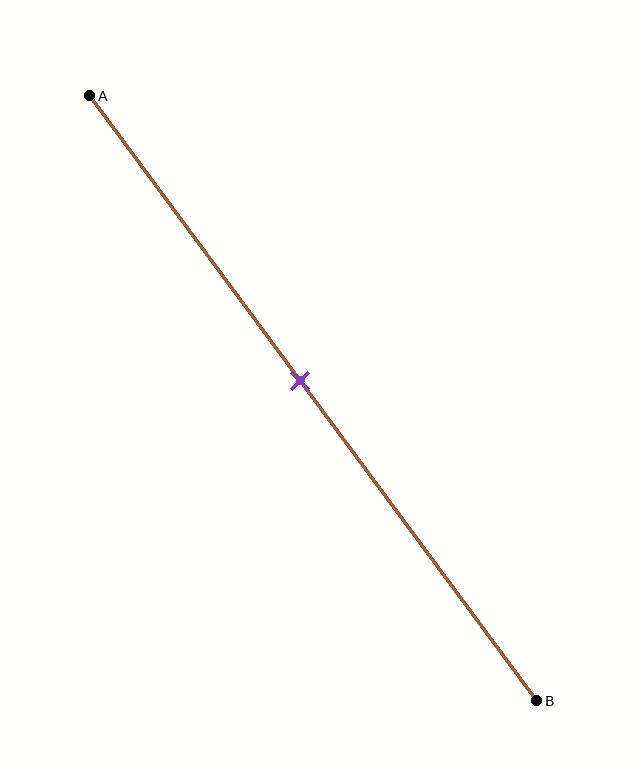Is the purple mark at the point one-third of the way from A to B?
No, the mark is at about 45% from A, not at the 33% one-third point.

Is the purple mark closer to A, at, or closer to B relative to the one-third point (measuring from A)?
The purple mark is closer to point B than the one-third point of segment AB.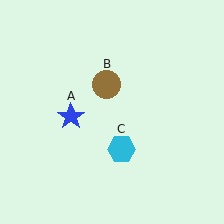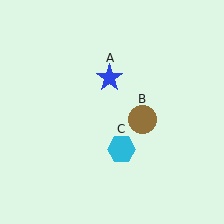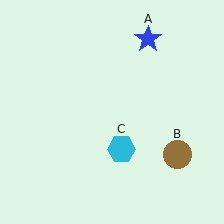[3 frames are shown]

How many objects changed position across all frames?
2 objects changed position: blue star (object A), brown circle (object B).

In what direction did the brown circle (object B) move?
The brown circle (object B) moved down and to the right.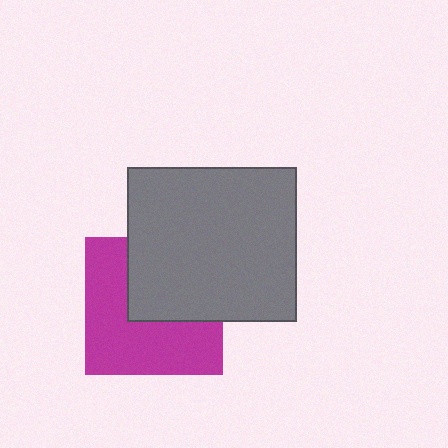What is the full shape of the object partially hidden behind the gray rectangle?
The partially hidden object is a magenta square.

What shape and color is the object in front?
The object in front is a gray rectangle.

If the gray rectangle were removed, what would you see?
You would see the complete magenta square.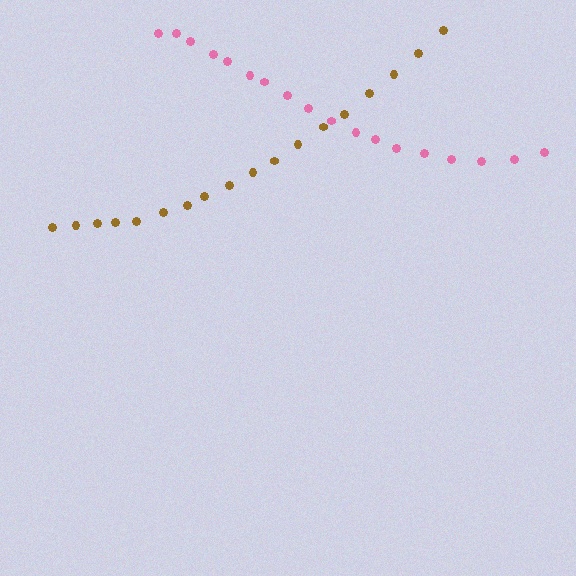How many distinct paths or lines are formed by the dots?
There are 2 distinct paths.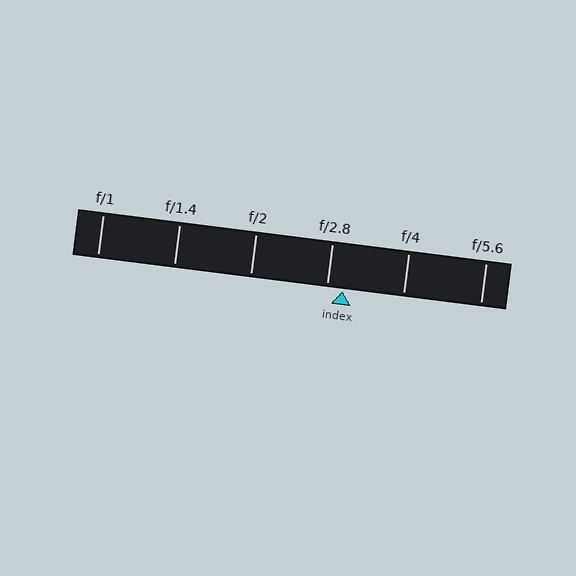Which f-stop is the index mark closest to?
The index mark is closest to f/2.8.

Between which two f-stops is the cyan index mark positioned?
The index mark is between f/2.8 and f/4.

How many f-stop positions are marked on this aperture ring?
There are 6 f-stop positions marked.